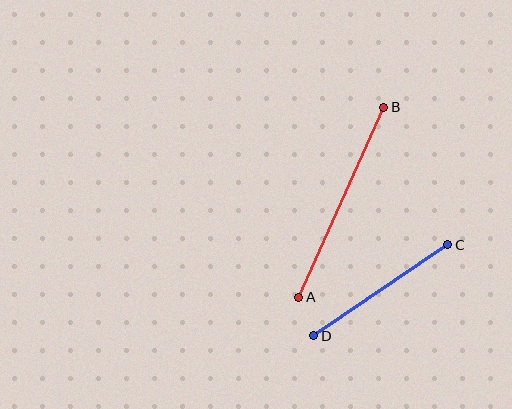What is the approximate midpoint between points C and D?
The midpoint is at approximately (381, 290) pixels.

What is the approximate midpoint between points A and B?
The midpoint is at approximately (341, 202) pixels.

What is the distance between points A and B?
The distance is approximately 208 pixels.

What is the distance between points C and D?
The distance is approximately 162 pixels.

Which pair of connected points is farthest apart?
Points A and B are farthest apart.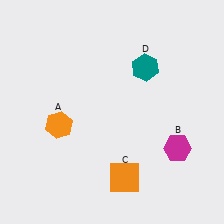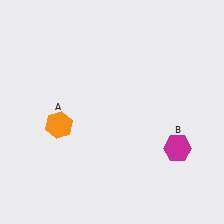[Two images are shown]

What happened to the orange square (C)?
The orange square (C) was removed in Image 2. It was in the bottom-right area of Image 1.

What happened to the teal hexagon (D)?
The teal hexagon (D) was removed in Image 2. It was in the top-right area of Image 1.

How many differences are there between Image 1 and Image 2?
There are 2 differences between the two images.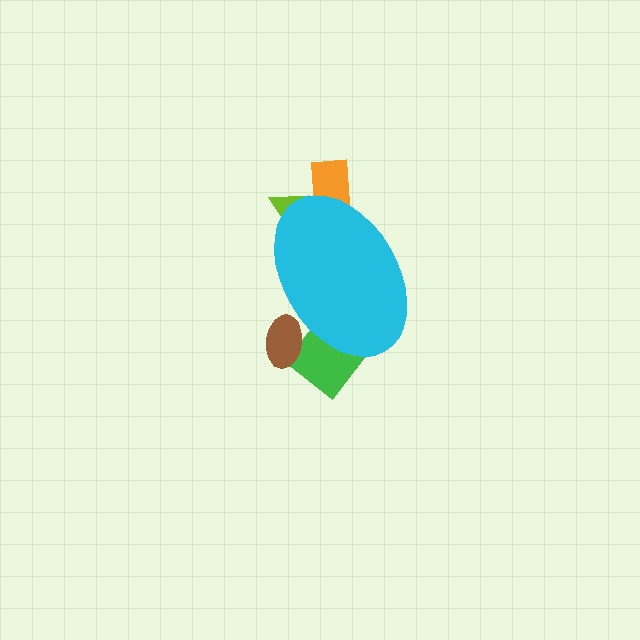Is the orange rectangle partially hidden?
Yes, the orange rectangle is partially hidden behind the cyan ellipse.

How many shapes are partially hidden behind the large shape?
4 shapes are partially hidden.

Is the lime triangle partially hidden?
Yes, the lime triangle is partially hidden behind the cyan ellipse.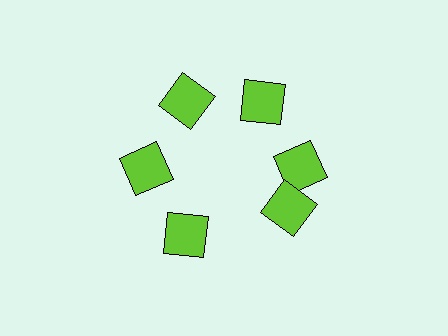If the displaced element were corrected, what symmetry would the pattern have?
It would have 6-fold rotational symmetry — the pattern would map onto itself every 60 degrees.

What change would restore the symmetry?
The symmetry would be restored by rotating it back into even spacing with its neighbors so that all 6 squares sit at equal angles and equal distance from the center.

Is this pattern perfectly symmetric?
No. The 6 lime squares are arranged in a ring, but one element near the 5 o'clock position is rotated out of alignment along the ring, breaking the 6-fold rotational symmetry.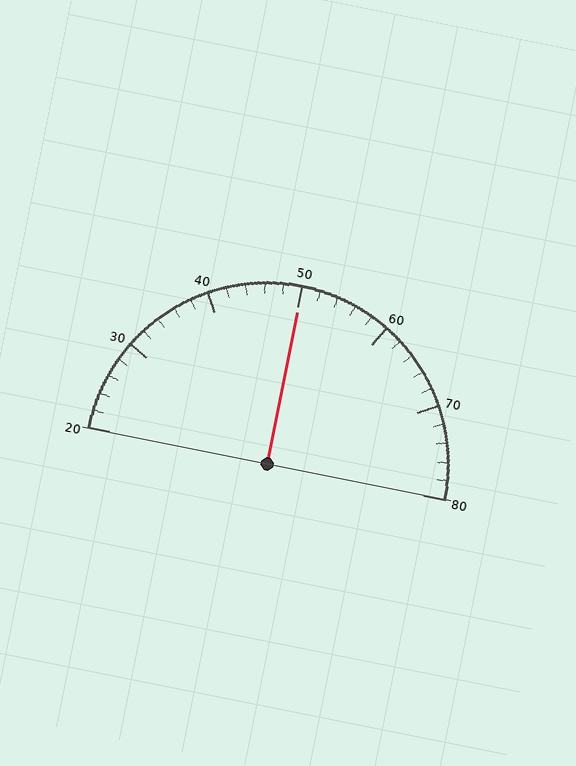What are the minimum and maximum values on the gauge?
The gauge ranges from 20 to 80.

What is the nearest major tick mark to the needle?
The nearest major tick mark is 50.